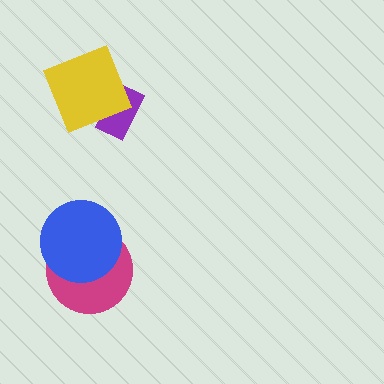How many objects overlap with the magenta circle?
1 object overlaps with the magenta circle.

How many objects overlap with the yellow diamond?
1 object overlaps with the yellow diamond.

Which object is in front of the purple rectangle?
The yellow diamond is in front of the purple rectangle.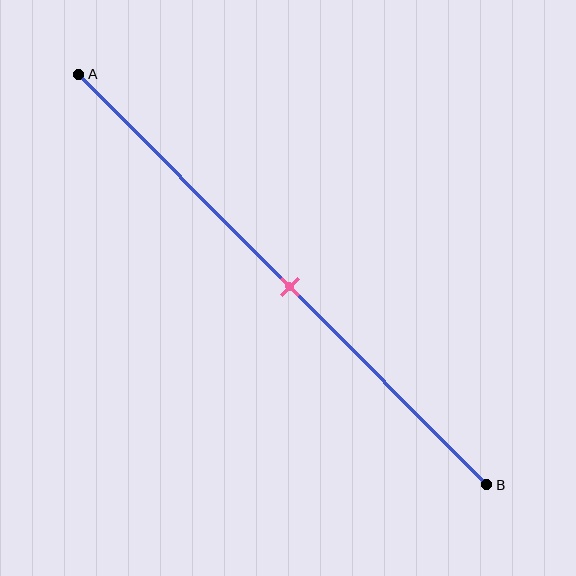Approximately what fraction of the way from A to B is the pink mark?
The pink mark is approximately 50% of the way from A to B.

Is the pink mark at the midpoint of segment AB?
Yes, the mark is approximately at the midpoint.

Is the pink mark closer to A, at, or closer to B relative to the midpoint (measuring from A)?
The pink mark is approximately at the midpoint of segment AB.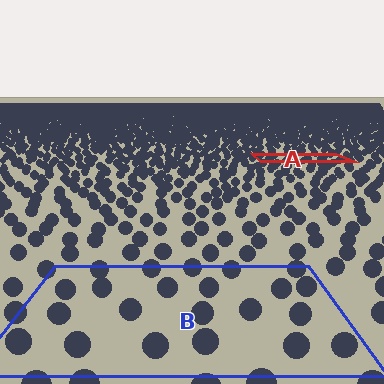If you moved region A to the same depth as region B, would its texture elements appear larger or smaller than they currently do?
They would appear larger. At a closer depth, the same texture elements are projected at a bigger on-screen size.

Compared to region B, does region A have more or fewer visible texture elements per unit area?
Region A has more texture elements per unit area — they are packed more densely because it is farther away.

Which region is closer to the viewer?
Region B is closer. The texture elements there are larger and more spread out.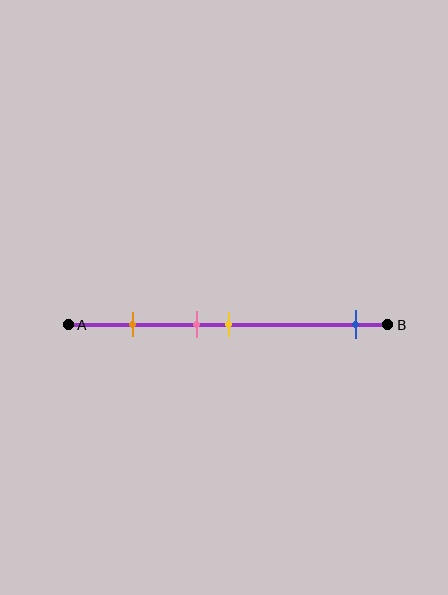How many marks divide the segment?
There are 4 marks dividing the segment.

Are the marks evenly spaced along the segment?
No, the marks are not evenly spaced.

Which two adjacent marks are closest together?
The pink and yellow marks are the closest adjacent pair.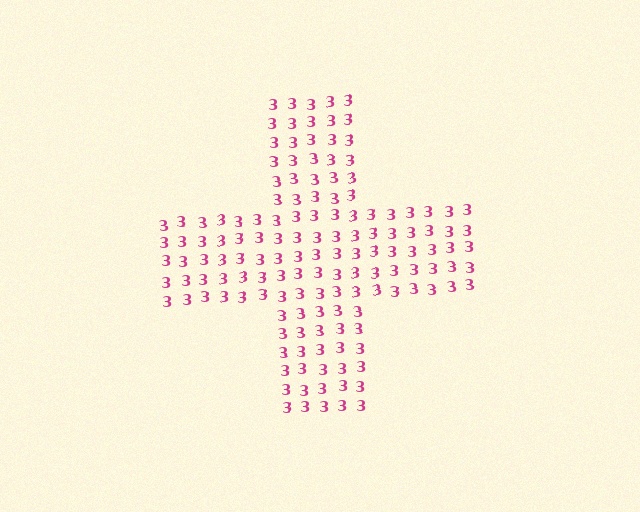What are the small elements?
The small elements are digit 3's.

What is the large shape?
The large shape is a cross.